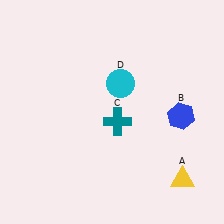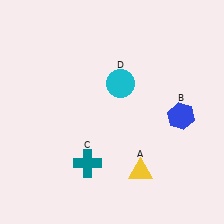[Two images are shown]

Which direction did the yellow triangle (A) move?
The yellow triangle (A) moved left.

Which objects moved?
The objects that moved are: the yellow triangle (A), the teal cross (C).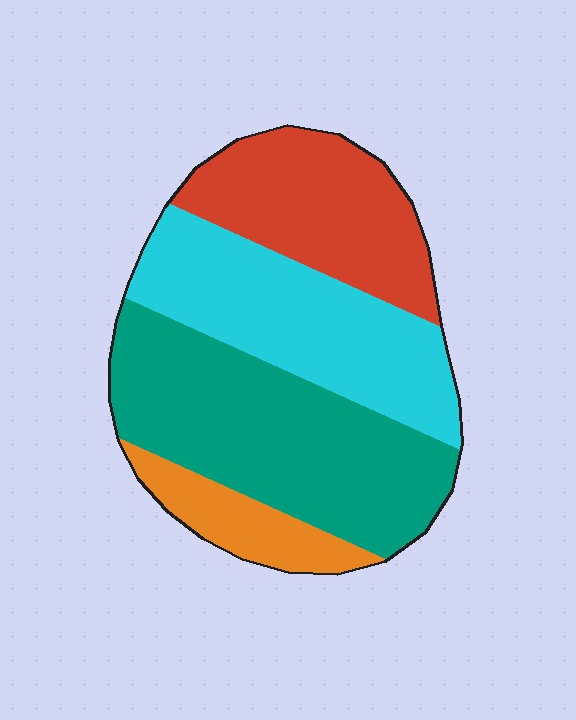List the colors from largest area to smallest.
From largest to smallest: teal, cyan, red, orange.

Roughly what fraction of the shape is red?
Red covers around 25% of the shape.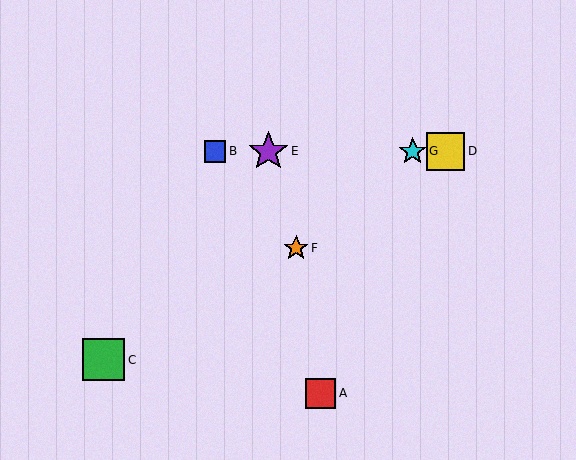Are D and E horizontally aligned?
Yes, both are at y≈151.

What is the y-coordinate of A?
Object A is at y≈393.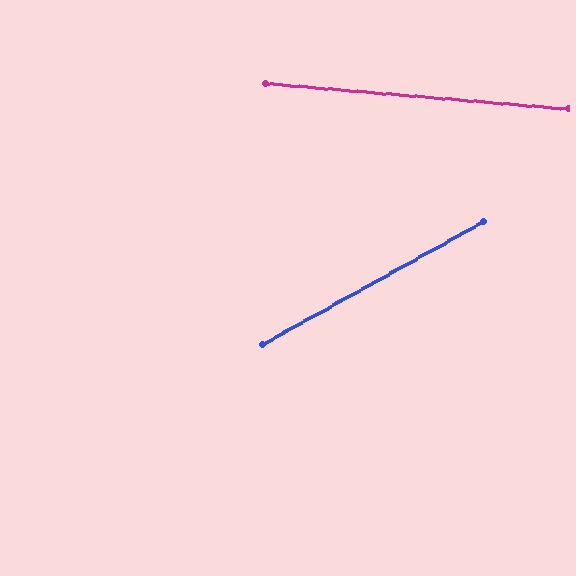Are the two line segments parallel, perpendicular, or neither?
Neither parallel nor perpendicular — they differ by about 34°.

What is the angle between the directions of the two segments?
Approximately 34 degrees.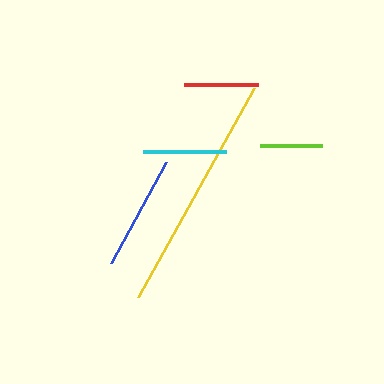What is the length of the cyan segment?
The cyan segment is approximately 83 pixels long.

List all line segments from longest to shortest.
From longest to shortest: yellow, blue, cyan, red, lime.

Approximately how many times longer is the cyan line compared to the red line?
The cyan line is approximately 1.1 times the length of the red line.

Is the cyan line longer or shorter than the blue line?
The blue line is longer than the cyan line.